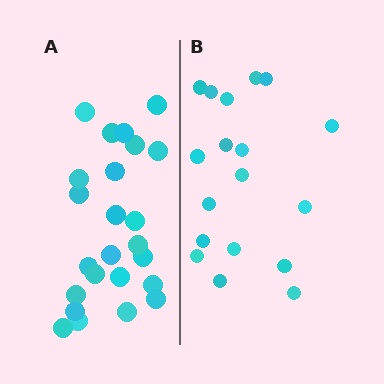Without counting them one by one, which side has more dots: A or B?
Region A (the left region) has more dots.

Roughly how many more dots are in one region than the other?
Region A has about 6 more dots than region B.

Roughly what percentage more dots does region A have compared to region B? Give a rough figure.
About 35% more.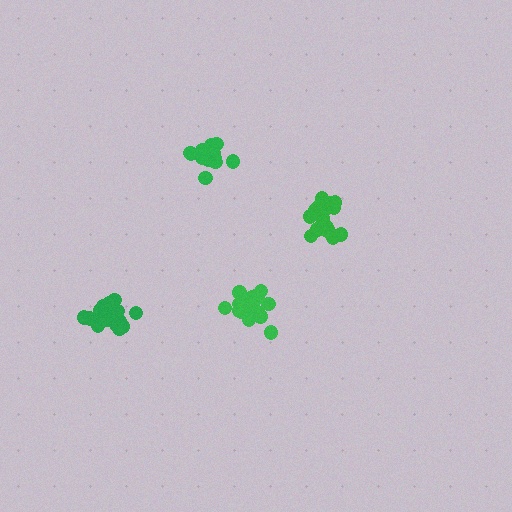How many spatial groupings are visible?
There are 4 spatial groupings.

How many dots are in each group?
Group 1: 19 dots, Group 2: 20 dots, Group 3: 15 dots, Group 4: 18 dots (72 total).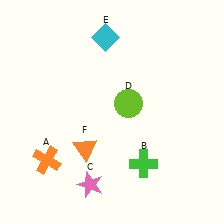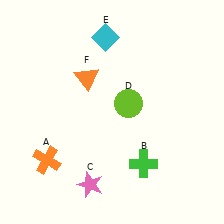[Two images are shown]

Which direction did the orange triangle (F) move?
The orange triangle (F) moved up.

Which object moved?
The orange triangle (F) moved up.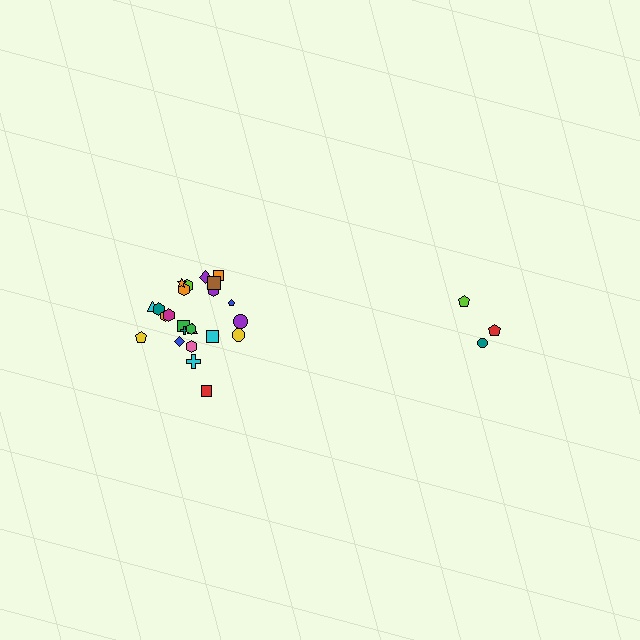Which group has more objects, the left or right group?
The left group.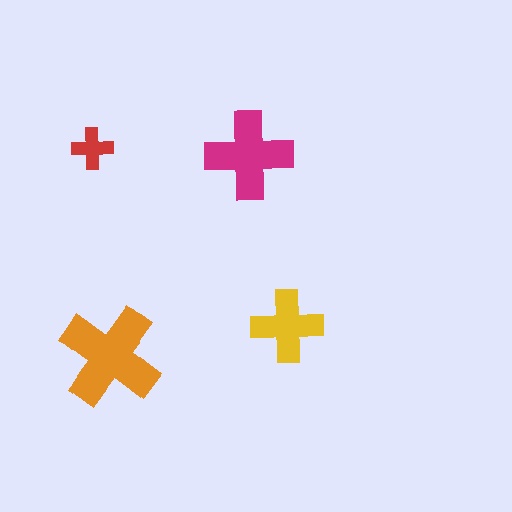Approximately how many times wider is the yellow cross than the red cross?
About 1.5 times wider.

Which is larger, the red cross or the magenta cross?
The magenta one.